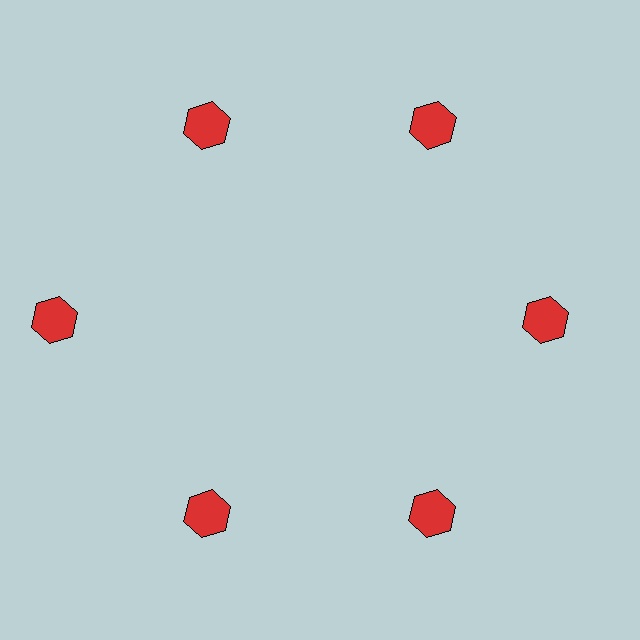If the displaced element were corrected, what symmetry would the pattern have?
It would have 6-fold rotational symmetry — the pattern would map onto itself every 60 degrees.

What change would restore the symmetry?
The symmetry would be restored by moving it inward, back onto the ring so that all 6 hexagons sit at equal angles and equal distance from the center.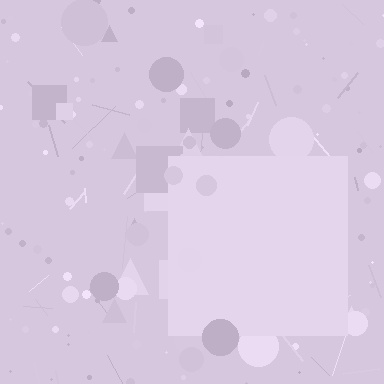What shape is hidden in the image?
A square is hidden in the image.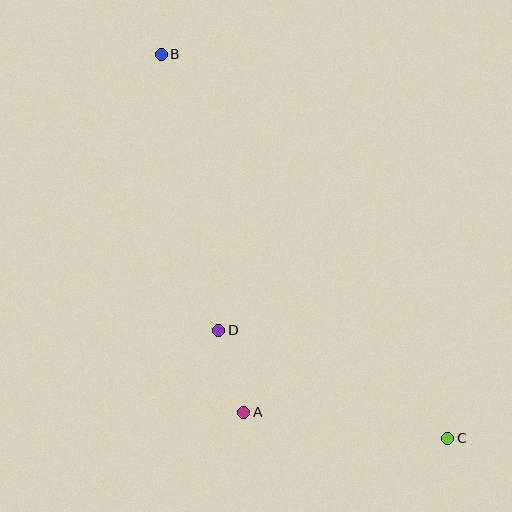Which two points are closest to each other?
Points A and D are closest to each other.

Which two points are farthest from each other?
Points B and C are farthest from each other.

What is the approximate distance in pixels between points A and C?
The distance between A and C is approximately 206 pixels.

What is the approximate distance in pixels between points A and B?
The distance between A and B is approximately 368 pixels.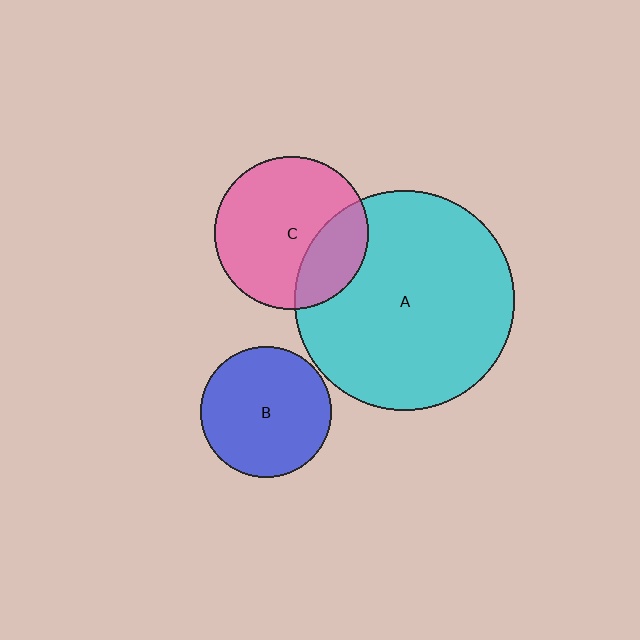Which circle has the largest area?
Circle A (cyan).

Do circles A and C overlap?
Yes.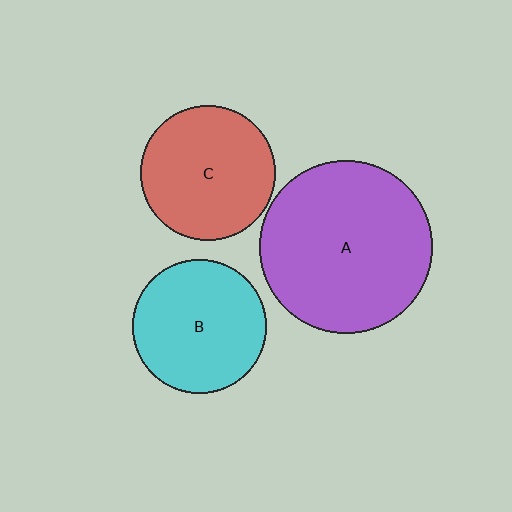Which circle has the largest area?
Circle A (purple).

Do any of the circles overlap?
No, none of the circles overlap.